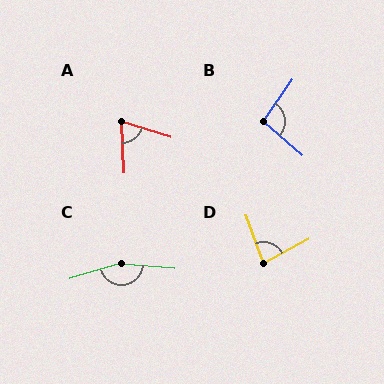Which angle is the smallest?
A, at approximately 69 degrees.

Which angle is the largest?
C, at approximately 158 degrees.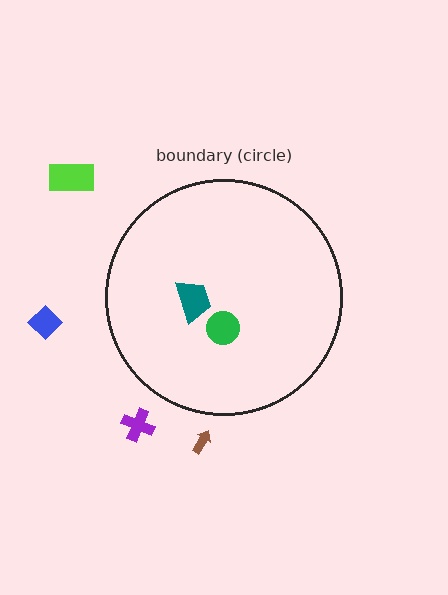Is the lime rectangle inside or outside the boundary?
Outside.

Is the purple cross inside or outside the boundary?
Outside.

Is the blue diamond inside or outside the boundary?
Outside.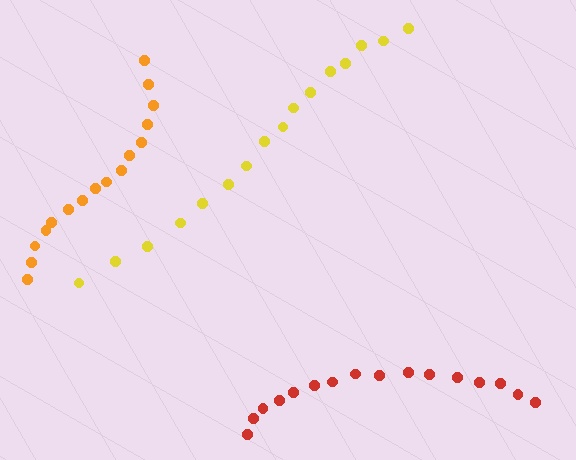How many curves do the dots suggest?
There are 3 distinct paths.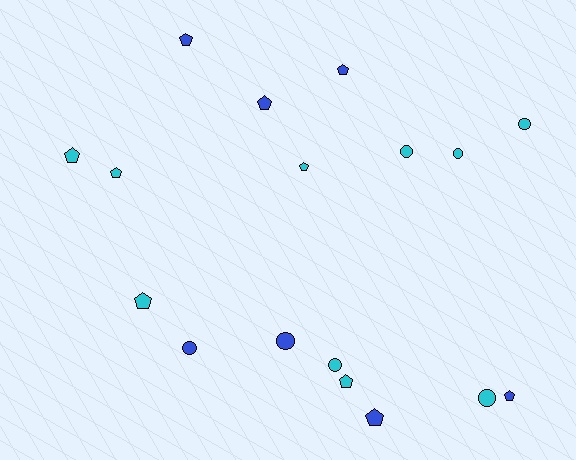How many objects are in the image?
There are 17 objects.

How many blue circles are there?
There are 2 blue circles.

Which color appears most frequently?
Cyan, with 10 objects.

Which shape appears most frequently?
Pentagon, with 10 objects.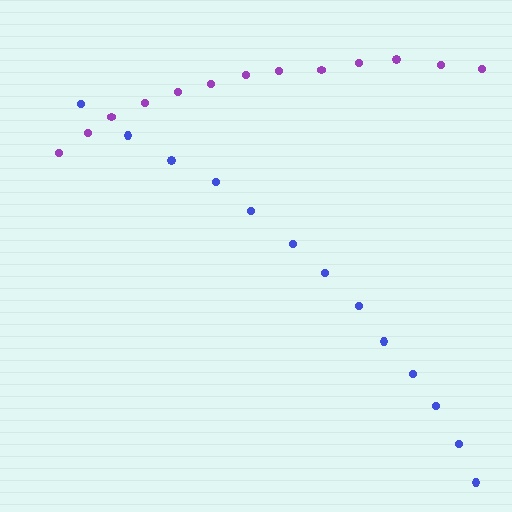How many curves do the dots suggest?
There are 2 distinct paths.